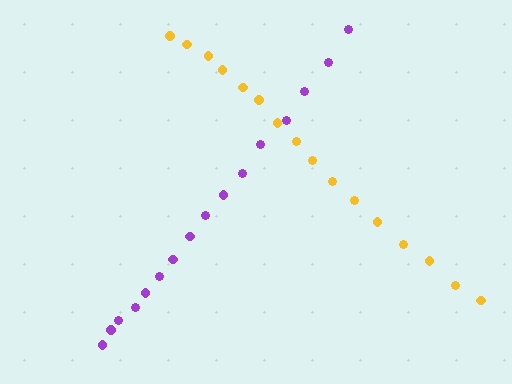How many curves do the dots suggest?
There are 2 distinct paths.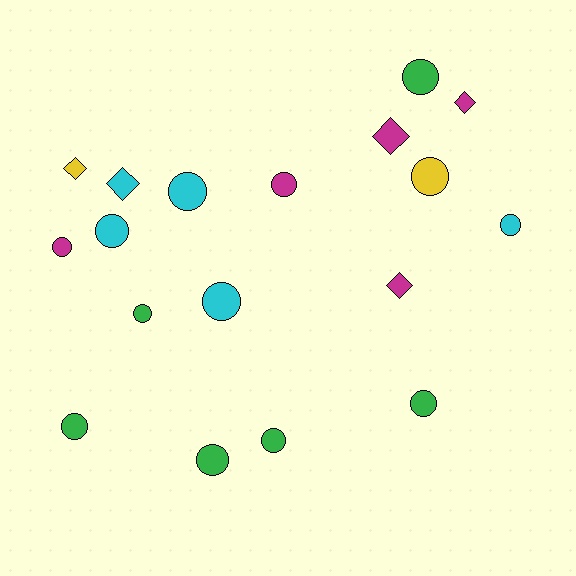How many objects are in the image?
There are 18 objects.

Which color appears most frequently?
Green, with 6 objects.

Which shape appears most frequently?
Circle, with 13 objects.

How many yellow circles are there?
There is 1 yellow circle.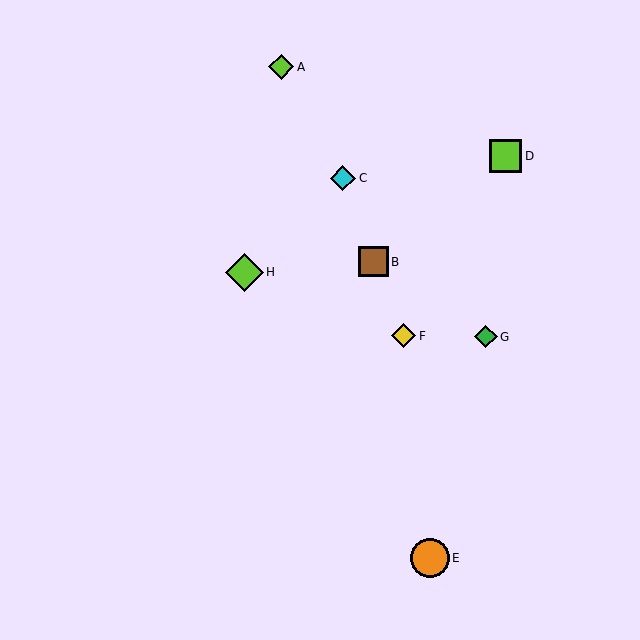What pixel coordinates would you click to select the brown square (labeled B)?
Click at (373, 262) to select the brown square B.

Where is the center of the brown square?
The center of the brown square is at (373, 262).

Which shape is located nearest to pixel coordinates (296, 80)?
The lime diamond (labeled A) at (281, 67) is nearest to that location.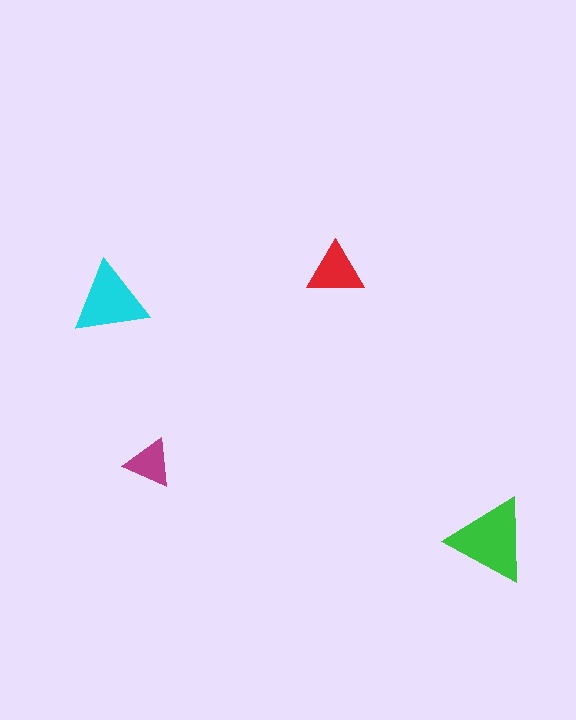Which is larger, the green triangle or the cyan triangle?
The green one.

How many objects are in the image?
There are 4 objects in the image.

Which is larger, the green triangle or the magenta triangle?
The green one.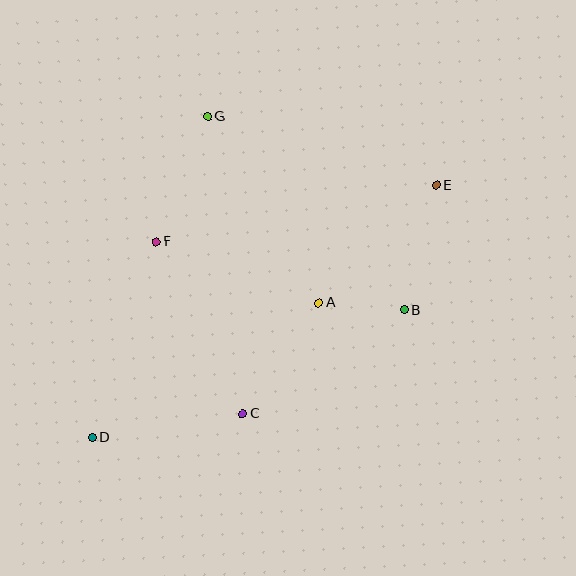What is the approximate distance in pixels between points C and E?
The distance between C and E is approximately 300 pixels.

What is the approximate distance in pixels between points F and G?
The distance between F and G is approximately 135 pixels.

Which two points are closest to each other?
Points A and B are closest to each other.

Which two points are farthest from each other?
Points D and E are farthest from each other.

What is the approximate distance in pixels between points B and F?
The distance between B and F is approximately 257 pixels.